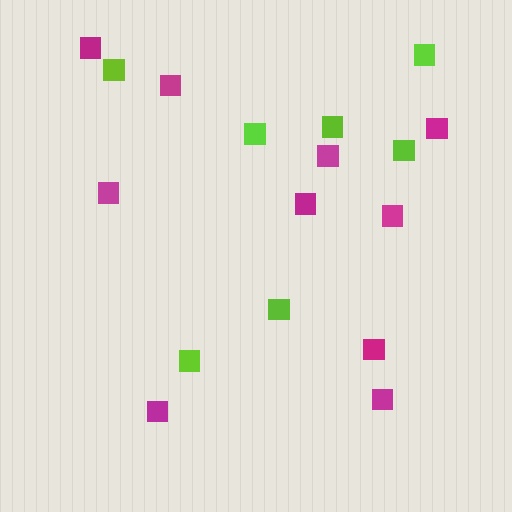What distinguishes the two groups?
There are 2 groups: one group of magenta squares (10) and one group of lime squares (7).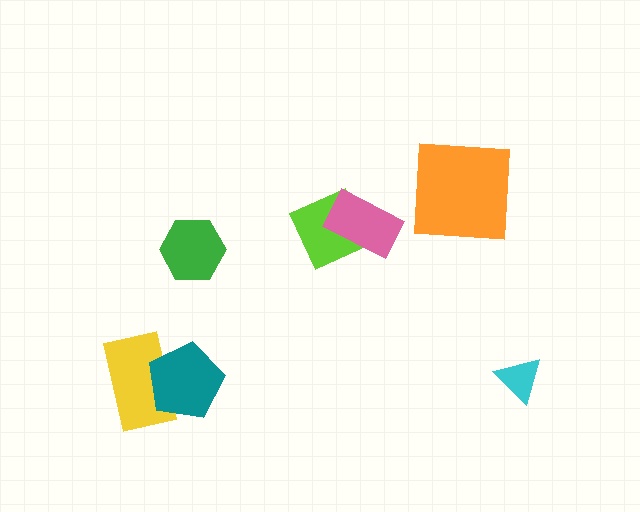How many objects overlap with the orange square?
0 objects overlap with the orange square.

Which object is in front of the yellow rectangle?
The teal pentagon is in front of the yellow rectangle.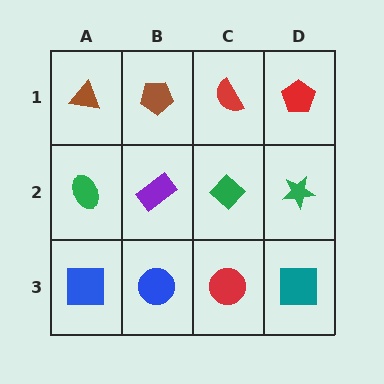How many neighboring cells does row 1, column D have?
2.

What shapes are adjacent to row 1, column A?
A green ellipse (row 2, column A), a brown pentagon (row 1, column B).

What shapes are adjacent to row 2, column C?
A red semicircle (row 1, column C), a red circle (row 3, column C), a purple rectangle (row 2, column B), a green star (row 2, column D).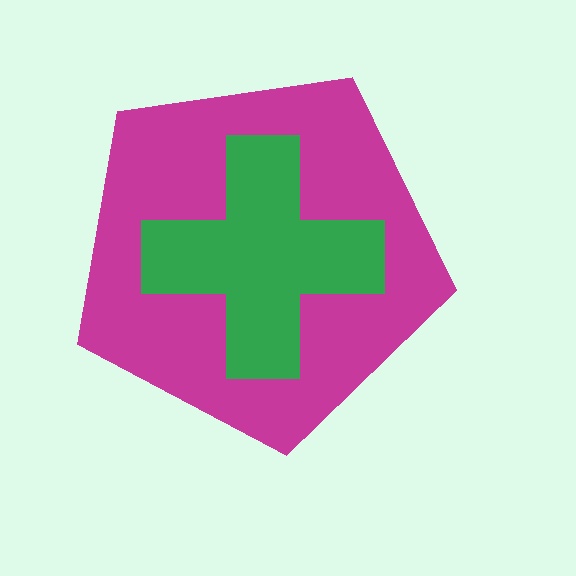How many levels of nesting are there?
2.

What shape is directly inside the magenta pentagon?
The green cross.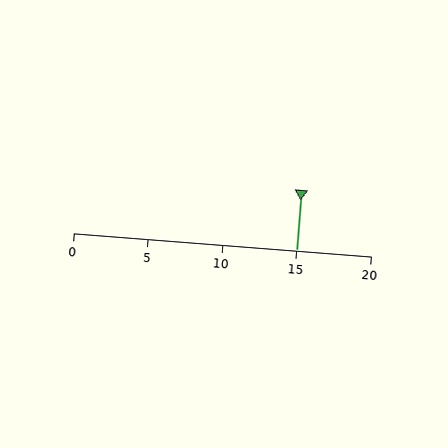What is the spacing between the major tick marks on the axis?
The major ticks are spaced 5 apart.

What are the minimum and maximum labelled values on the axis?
The axis runs from 0 to 20.